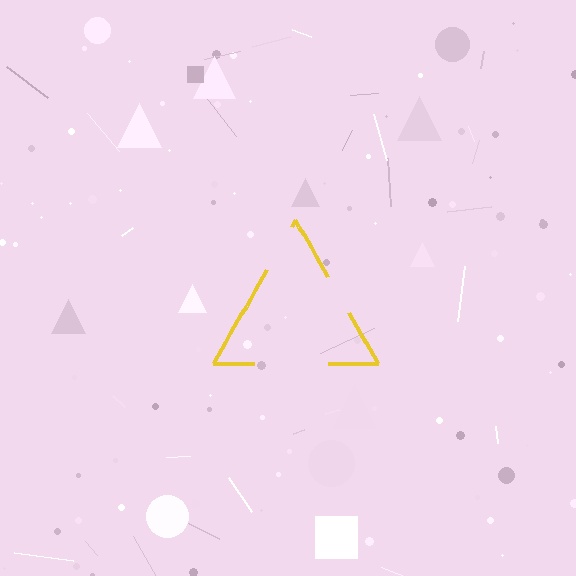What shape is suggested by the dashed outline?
The dashed outline suggests a triangle.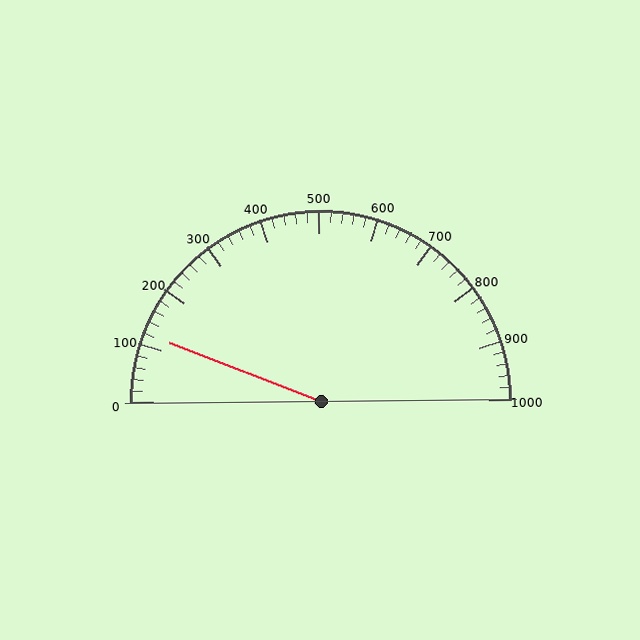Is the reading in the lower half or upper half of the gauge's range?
The reading is in the lower half of the range (0 to 1000).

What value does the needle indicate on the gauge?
The needle indicates approximately 120.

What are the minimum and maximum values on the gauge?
The gauge ranges from 0 to 1000.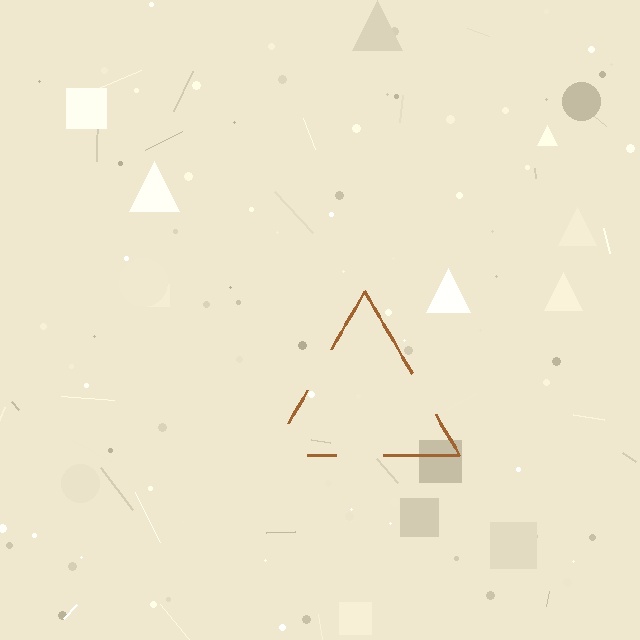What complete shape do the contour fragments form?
The contour fragments form a triangle.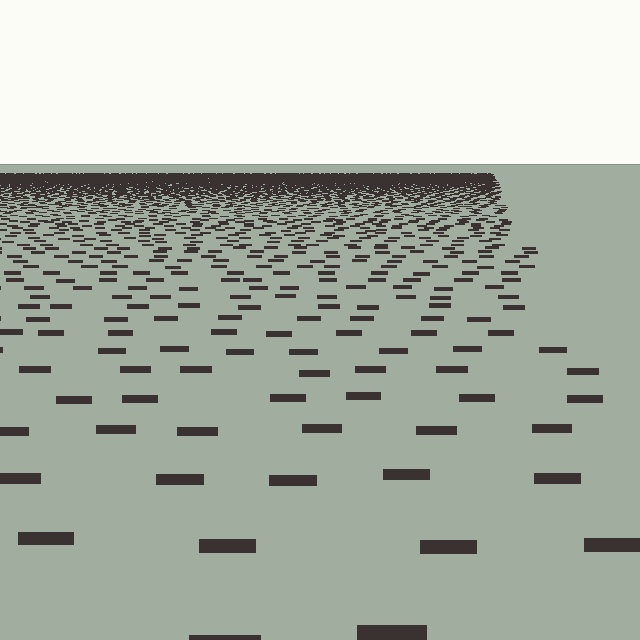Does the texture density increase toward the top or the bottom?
Density increases toward the top.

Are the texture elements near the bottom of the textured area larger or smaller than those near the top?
Larger. Near the bottom, elements are closer to the viewer and appear at a bigger on-screen size.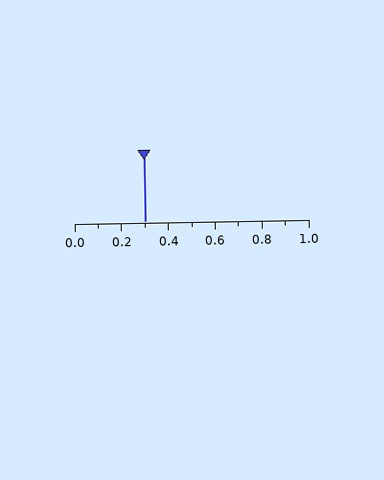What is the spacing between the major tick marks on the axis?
The major ticks are spaced 0.2 apart.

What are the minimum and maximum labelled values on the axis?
The axis runs from 0.0 to 1.0.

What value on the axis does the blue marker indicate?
The marker indicates approximately 0.3.